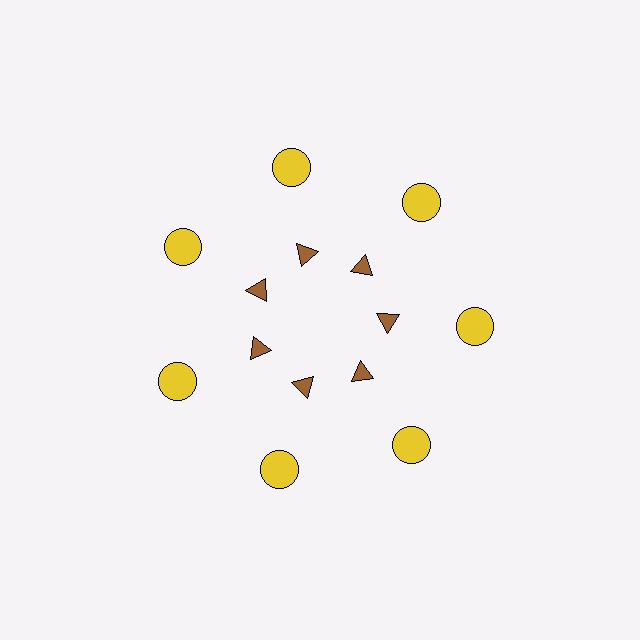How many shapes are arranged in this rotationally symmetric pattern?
There are 14 shapes, arranged in 7 groups of 2.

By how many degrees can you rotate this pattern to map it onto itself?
The pattern maps onto itself every 51 degrees of rotation.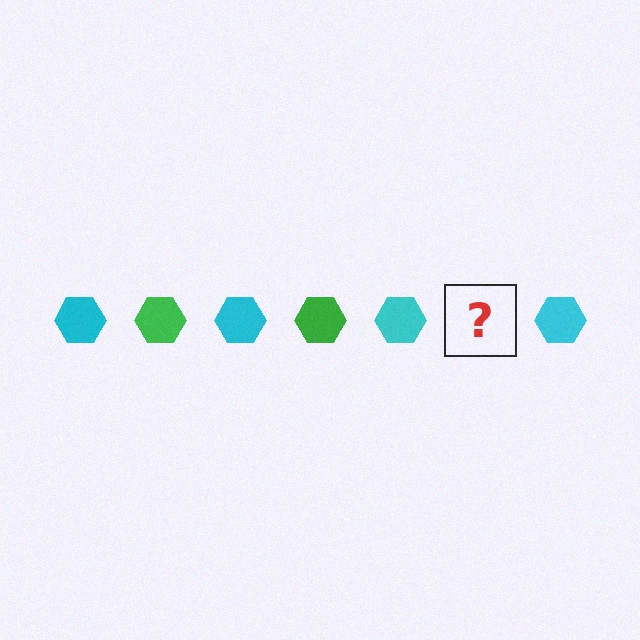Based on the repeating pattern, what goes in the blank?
The blank should be a green hexagon.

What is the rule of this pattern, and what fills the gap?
The rule is that the pattern cycles through cyan, green hexagons. The gap should be filled with a green hexagon.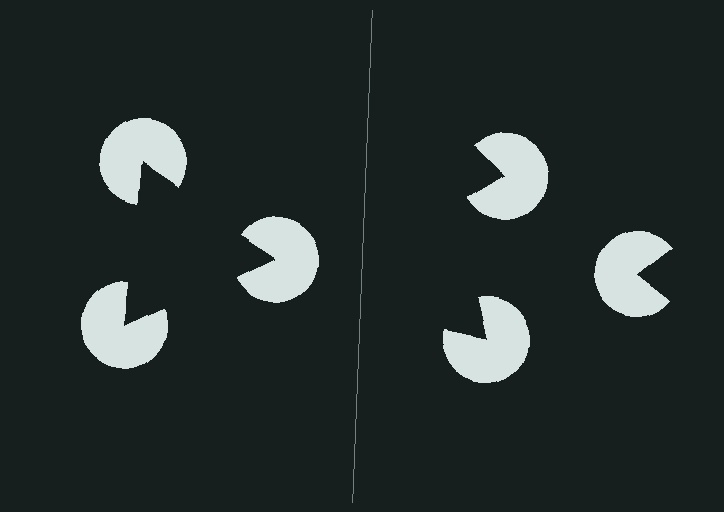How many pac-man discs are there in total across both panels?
6 — 3 on each side.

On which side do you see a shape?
An illusory triangle appears on the left side. On the right side the wedge cuts are rotated, so no coherent shape forms.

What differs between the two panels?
The pac-man discs are positioned identically on both sides; only the wedge orientations differ. On the left they align to a triangle; on the right they are misaligned.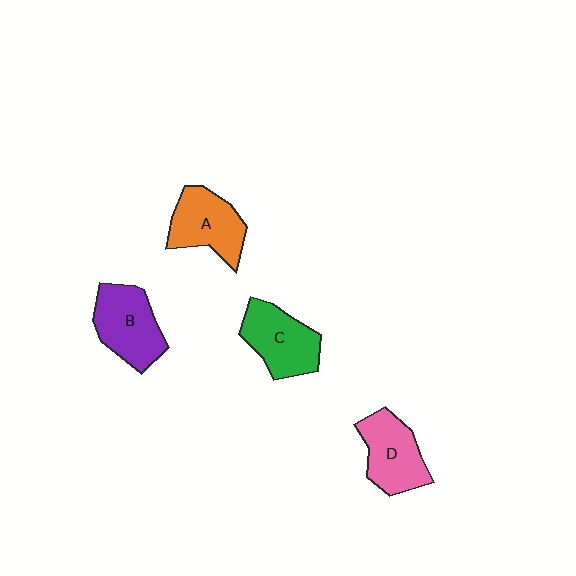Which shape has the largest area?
Shape B (purple).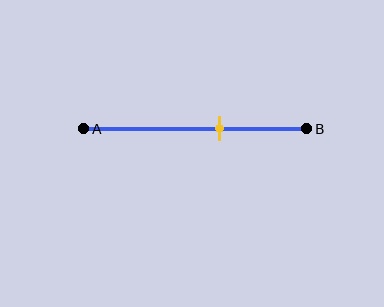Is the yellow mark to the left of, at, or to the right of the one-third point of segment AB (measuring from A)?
The yellow mark is to the right of the one-third point of segment AB.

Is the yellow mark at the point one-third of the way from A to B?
No, the mark is at about 60% from A, not at the 33% one-third point.